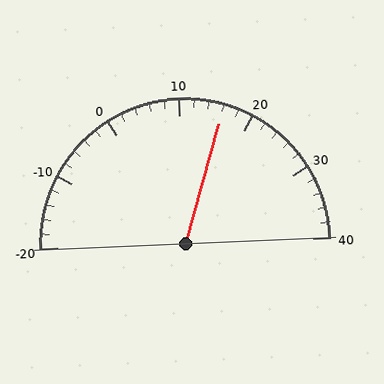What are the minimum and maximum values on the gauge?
The gauge ranges from -20 to 40.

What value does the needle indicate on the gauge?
The needle indicates approximately 16.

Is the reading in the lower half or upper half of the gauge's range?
The reading is in the upper half of the range (-20 to 40).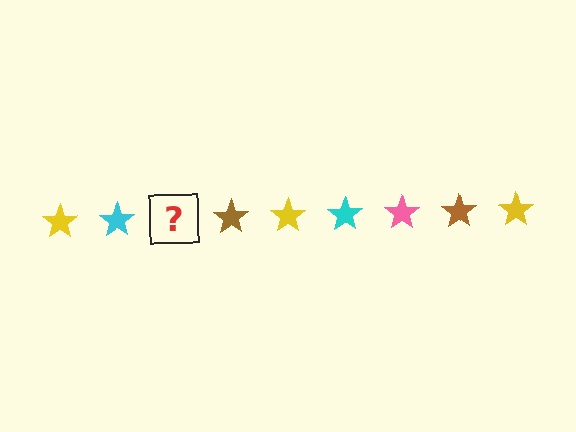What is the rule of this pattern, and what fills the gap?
The rule is that the pattern cycles through yellow, cyan, pink, brown stars. The gap should be filled with a pink star.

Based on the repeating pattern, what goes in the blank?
The blank should be a pink star.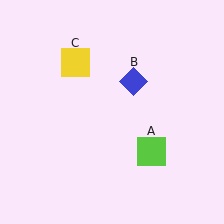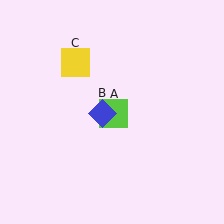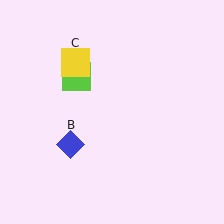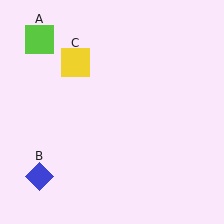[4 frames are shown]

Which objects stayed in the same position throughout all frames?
Yellow square (object C) remained stationary.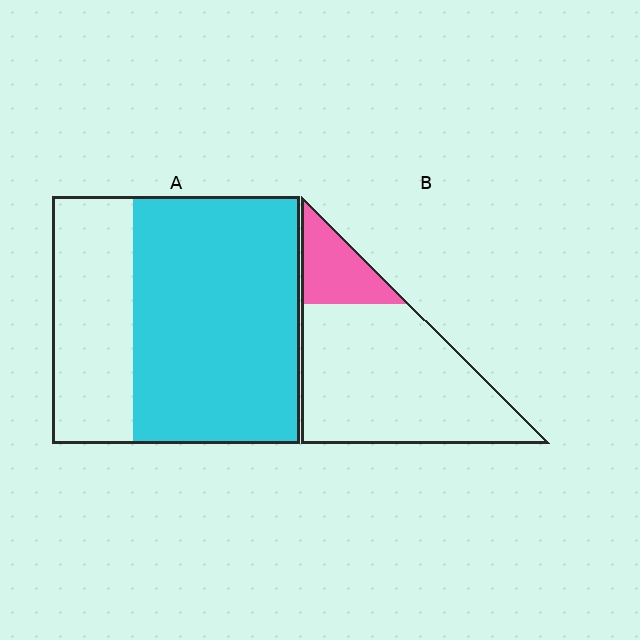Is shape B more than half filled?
No.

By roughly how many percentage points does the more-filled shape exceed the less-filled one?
By roughly 50 percentage points (A over B).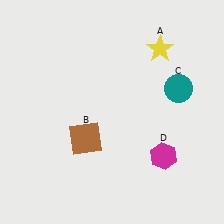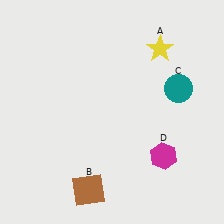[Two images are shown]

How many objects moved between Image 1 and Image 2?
1 object moved between the two images.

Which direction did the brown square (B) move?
The brown square (B) moved down.